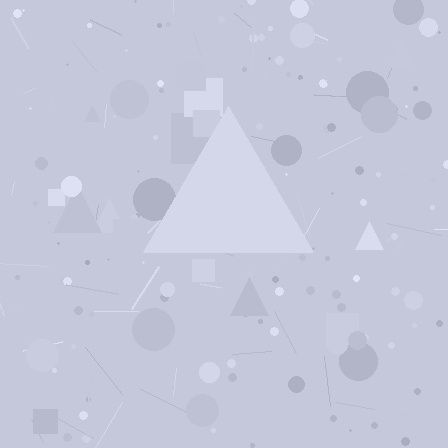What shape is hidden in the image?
A triangle is hidden in the image.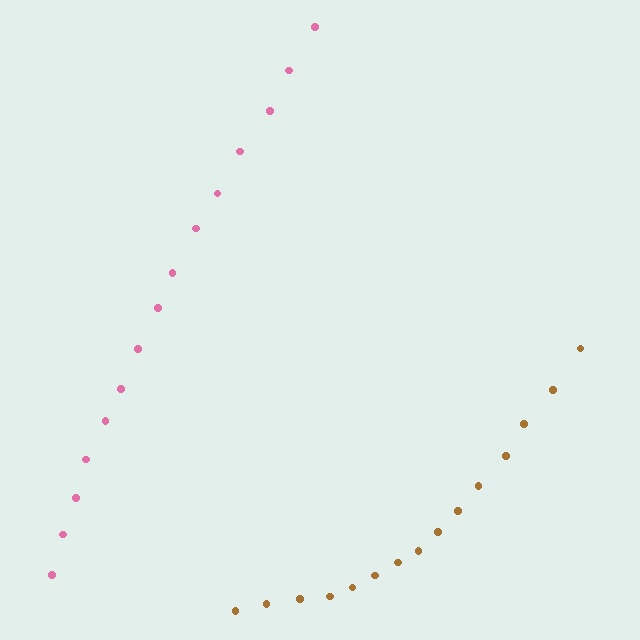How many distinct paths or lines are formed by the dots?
There are 2 distinct paths.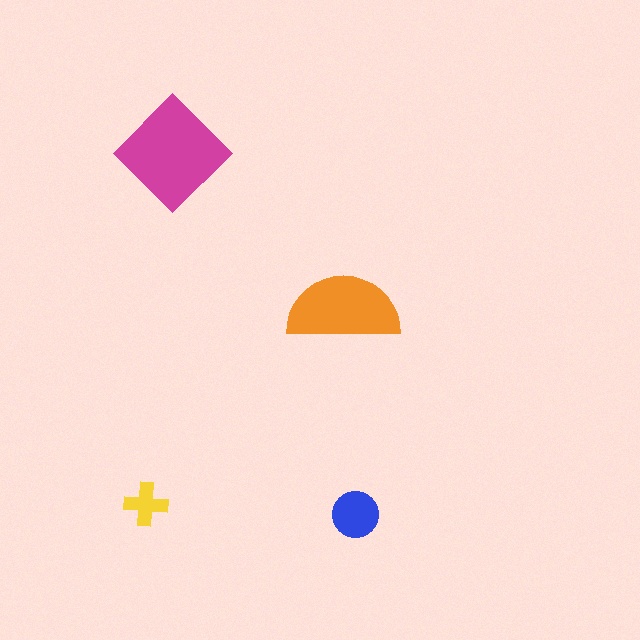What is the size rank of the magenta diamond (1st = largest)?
1st.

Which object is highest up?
The magenta diamond is topmost.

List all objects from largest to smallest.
The magenta diamond, the orange semicircle, the blue circle, the yellow cross.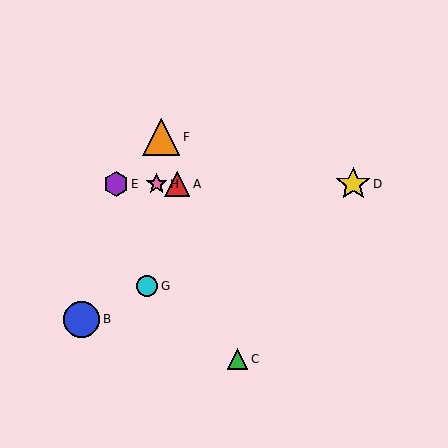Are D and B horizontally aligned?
No, D is at y≈184 and B is at y≈319.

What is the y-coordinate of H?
Object H is at y≈184.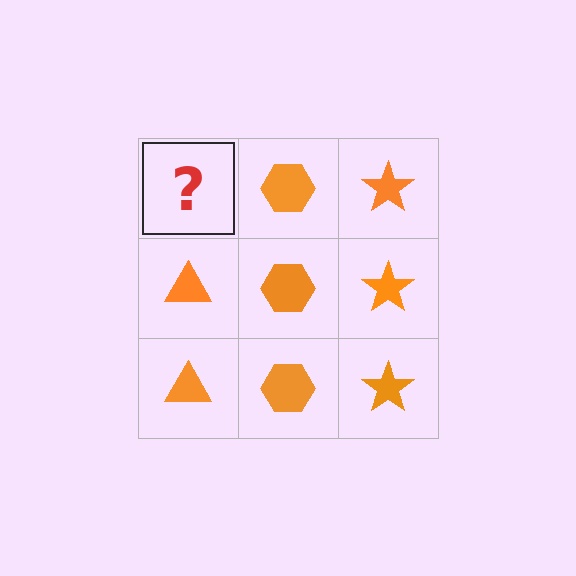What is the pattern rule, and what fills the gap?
The rule is that each column has a consistent shape. The gap should be filled with an orange triangle.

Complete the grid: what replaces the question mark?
The question mark should be replaced with an orange triangle.